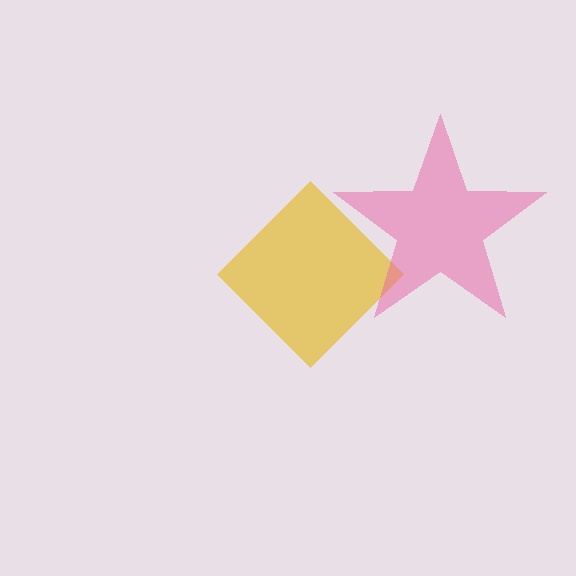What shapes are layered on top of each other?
The layered shapes are: a yellow diamond, a pink star.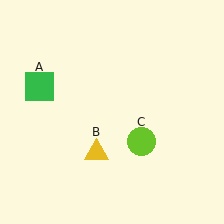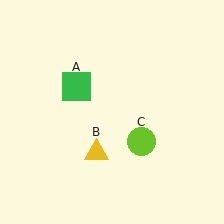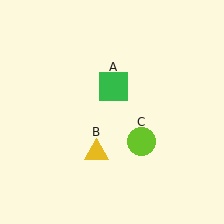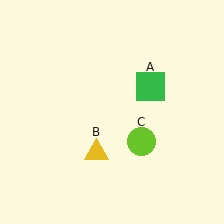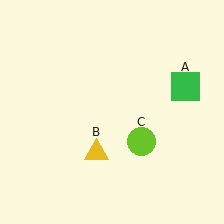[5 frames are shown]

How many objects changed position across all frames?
1 object changed position: green square (object A).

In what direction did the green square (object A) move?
The green square (object A) moved right.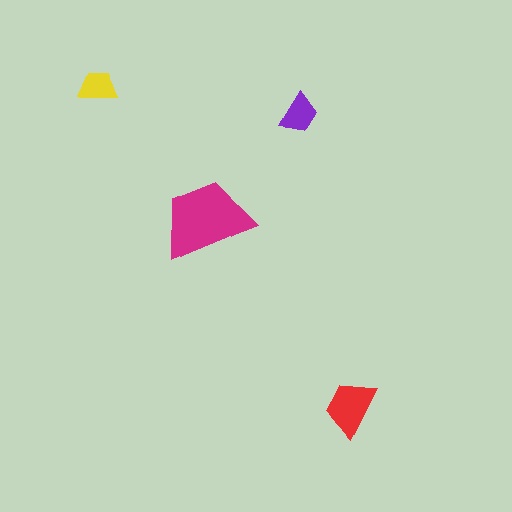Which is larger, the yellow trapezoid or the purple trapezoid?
The purple one.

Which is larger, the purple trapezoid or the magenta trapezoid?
The magenta one.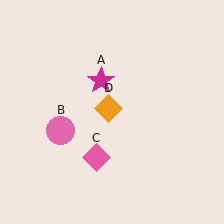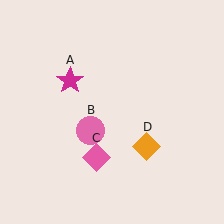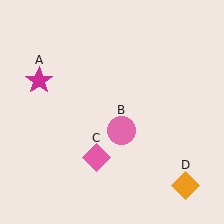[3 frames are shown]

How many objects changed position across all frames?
3 objects changed position: magenta star (object A), pink circle (object B), orange diamond (object D).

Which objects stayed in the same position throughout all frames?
Pink diamond (object C) remained stationary.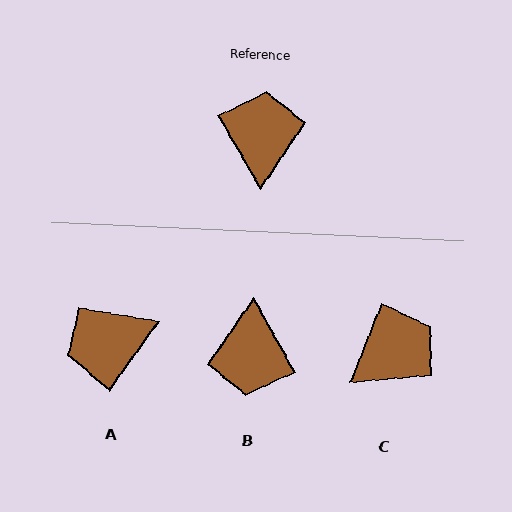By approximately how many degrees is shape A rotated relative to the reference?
Approximately 115 degrees counter-clockwise.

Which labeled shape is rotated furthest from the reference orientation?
B, about 179 degrees away.